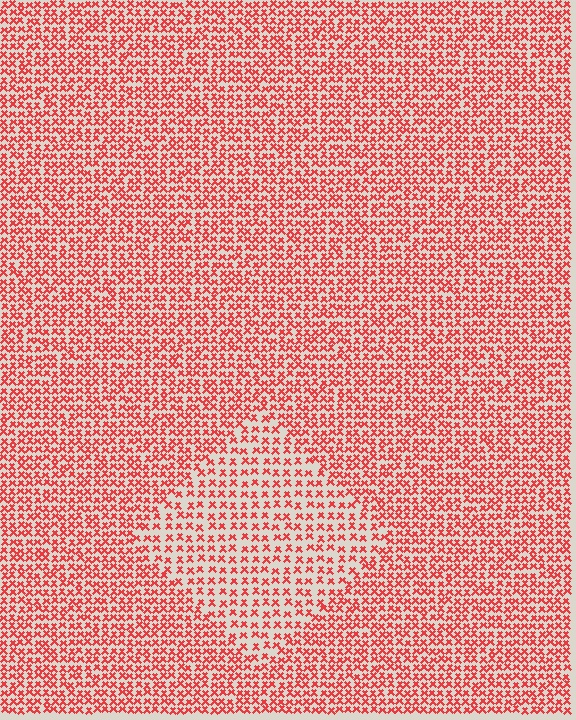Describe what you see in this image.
The image contains small red elements arranged at two different densities. A diamond-shaped region is visible where the elements are less densely packed than the surrounding area.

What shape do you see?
I see a diamond.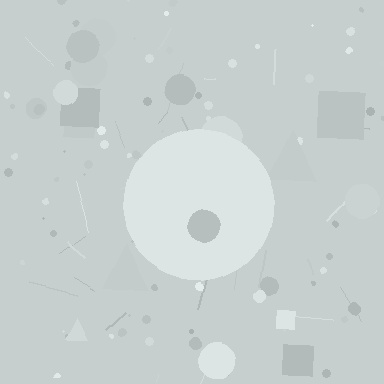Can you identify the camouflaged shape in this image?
The camouflaged shape is a circle.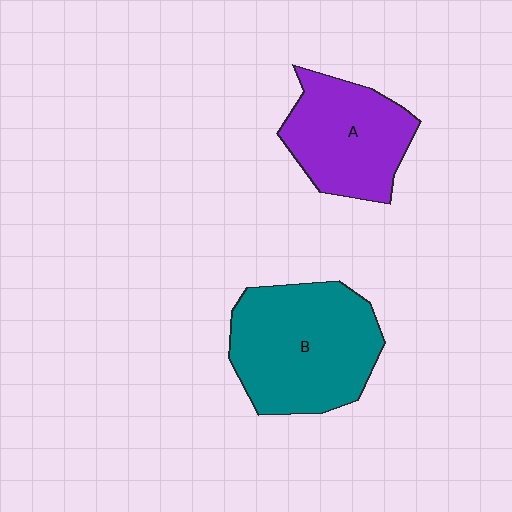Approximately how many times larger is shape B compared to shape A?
Approximately 1.4 times.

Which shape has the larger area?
Shape B (teal).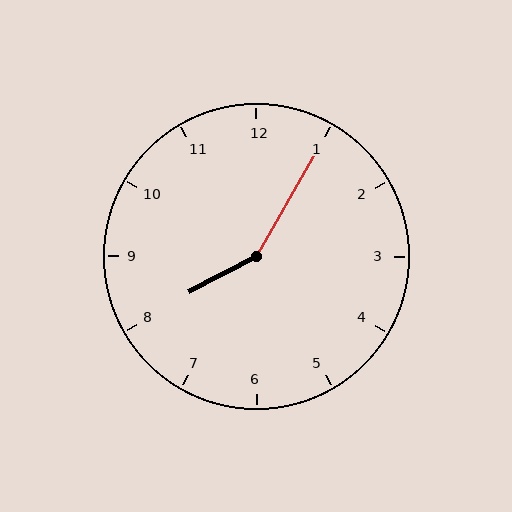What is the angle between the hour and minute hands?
Approximately 148 degrees.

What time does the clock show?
8:05.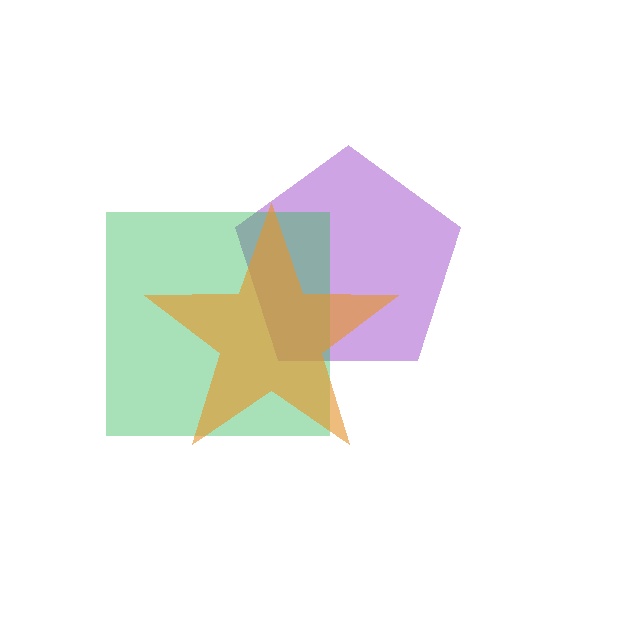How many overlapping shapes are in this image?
There are 3 overlapping shapes in the image.